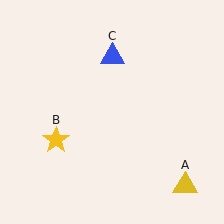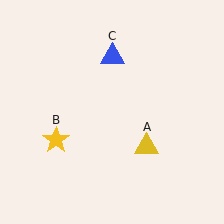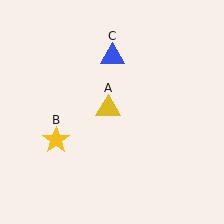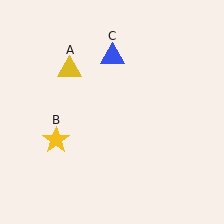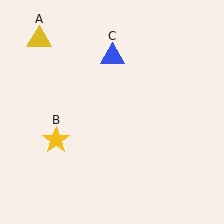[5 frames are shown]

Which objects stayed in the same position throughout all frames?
Yellow star (object B) and blue triangle (object C) remained stationary.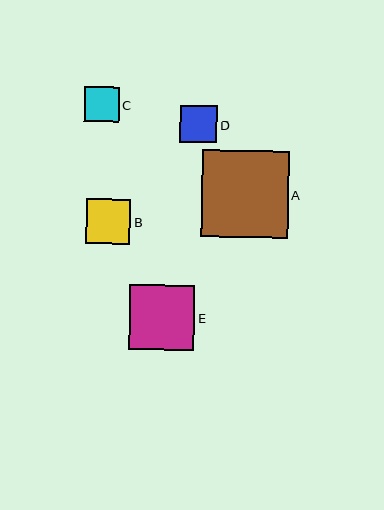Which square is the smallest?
Square C is the smallest with a size of approximately 35 pixels.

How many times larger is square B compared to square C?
Square B is approximately 1.3 times the size of square C.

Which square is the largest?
Square A is the largest with a size of approximately 86 pixels.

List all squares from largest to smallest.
From largest to smallest: A, E, B, D, C.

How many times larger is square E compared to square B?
Square E is approximately 1.5 times the size of square B.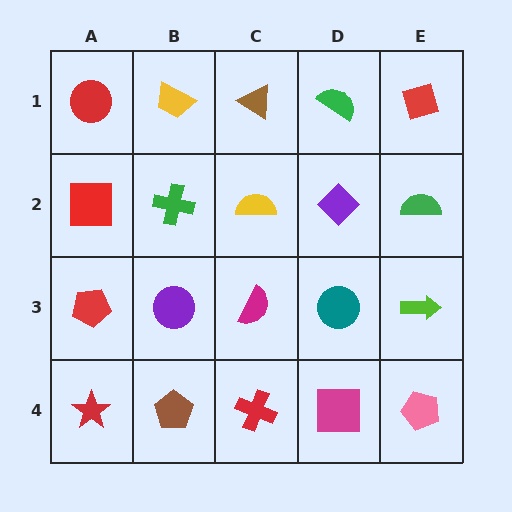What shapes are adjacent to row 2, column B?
A yellow trapezoid (row 1, column B), a purple circle (row 3, column B), a red square (row 2, column A), a yellow semicircle (row 2, column C).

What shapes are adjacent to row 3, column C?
A yellow semicircle (row 2, column C), a red cross (row 4, column C), a purple circle (row 3, column B), a teal circle (row 3, column D).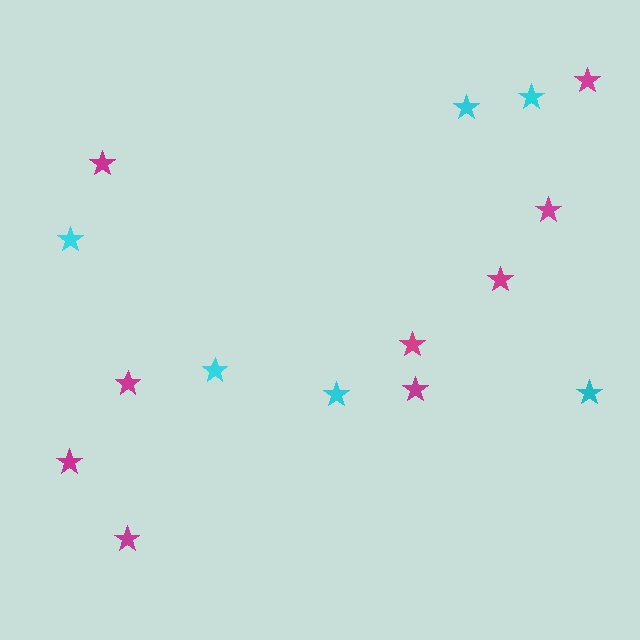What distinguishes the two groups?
There are 2 groups: one group of cyan stars (6) and one group of magenta stars (9).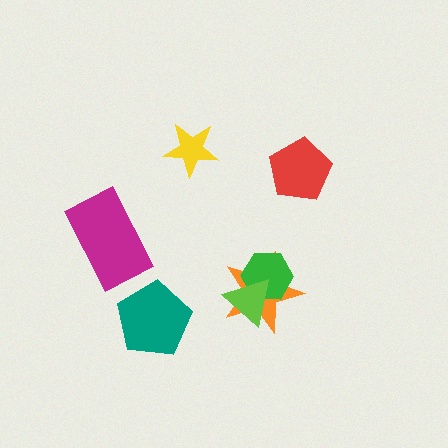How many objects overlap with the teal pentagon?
0 objects overlap with the teal pentagon.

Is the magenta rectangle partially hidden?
No, no other shape covers it.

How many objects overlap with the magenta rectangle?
0 objects overlap with the magenta rectangle.